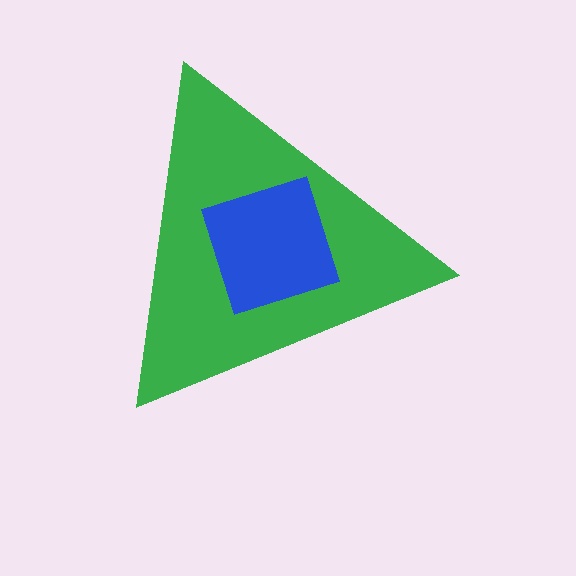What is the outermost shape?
The green triangle.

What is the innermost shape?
The blue square.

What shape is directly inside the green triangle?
The blue square.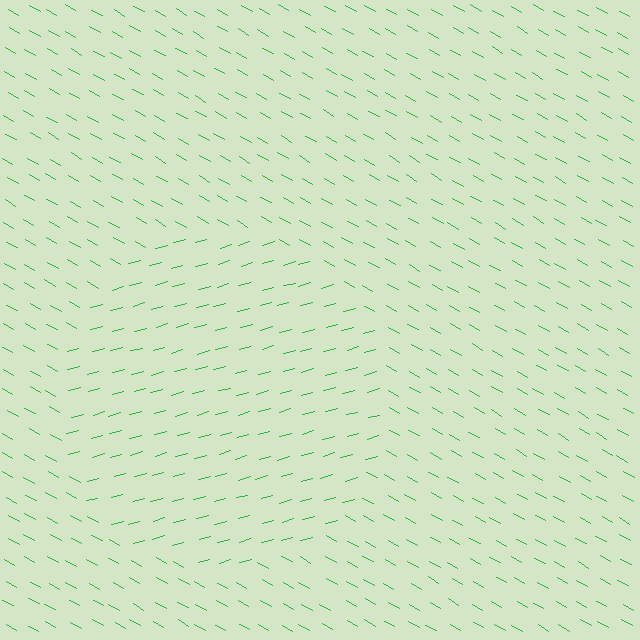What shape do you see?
I see a circle.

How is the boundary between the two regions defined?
The boundary is defined purely by a change in line orientation (approximately 45 degrees difference). All lines are the same color and thickness.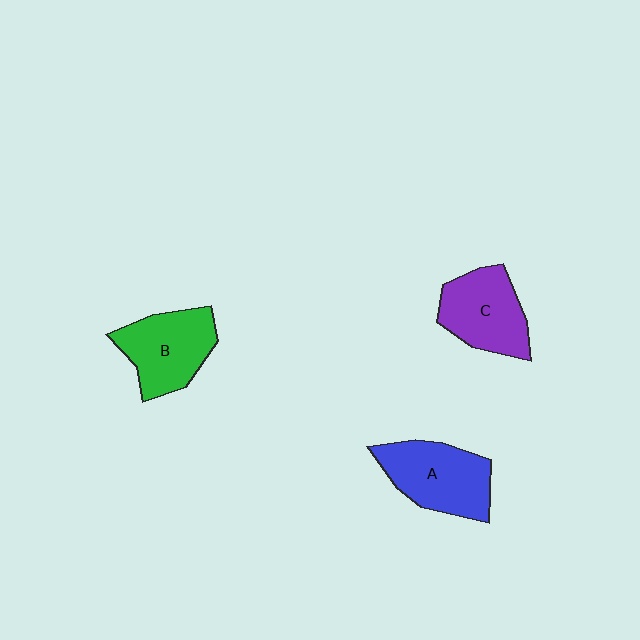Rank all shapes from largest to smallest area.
From largest to smallest: A (blue), B (green), C (purple).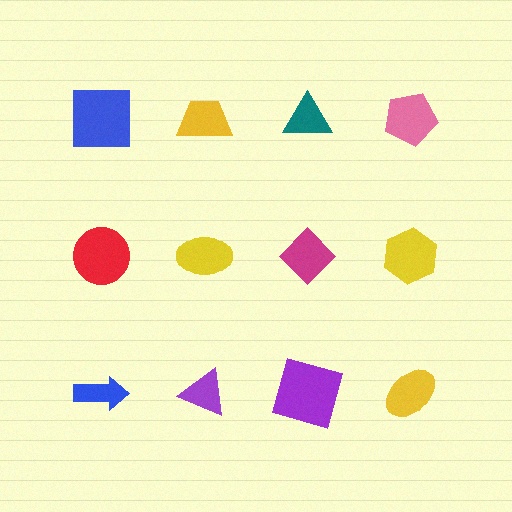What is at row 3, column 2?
A purple triangle.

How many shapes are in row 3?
4 shapes.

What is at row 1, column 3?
A teal triangle.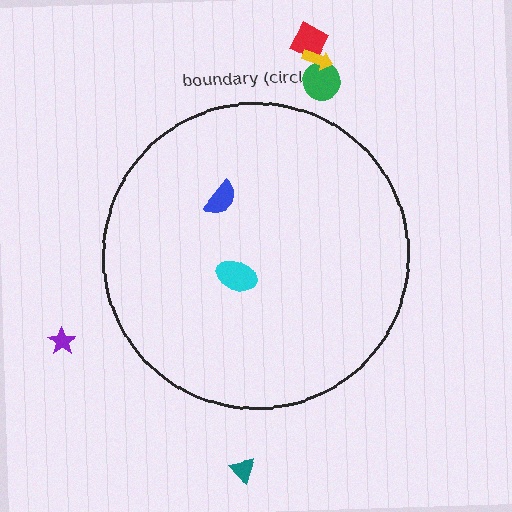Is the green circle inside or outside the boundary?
Outside.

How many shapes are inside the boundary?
2 inside, 5 outside.